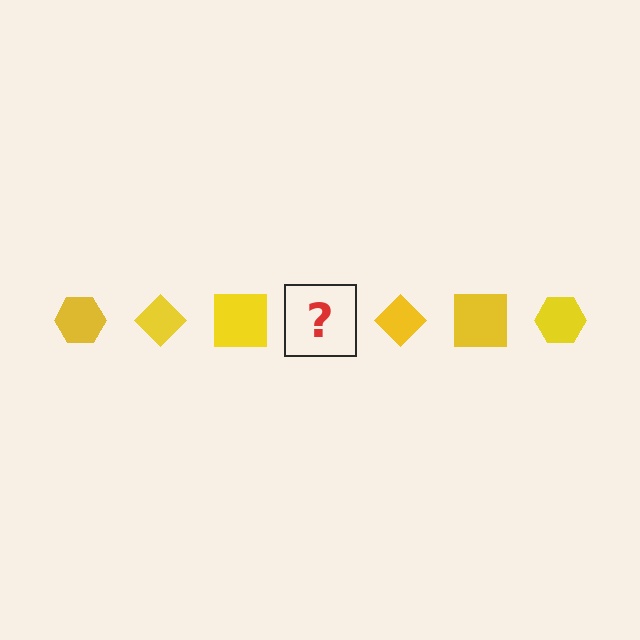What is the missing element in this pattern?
The missing element is a yellow hexagon.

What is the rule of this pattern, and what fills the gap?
The rule is that the pattern cycles through hexagon, diamond, square shapes in yellow. The gap should be filled with a yellow hexagon.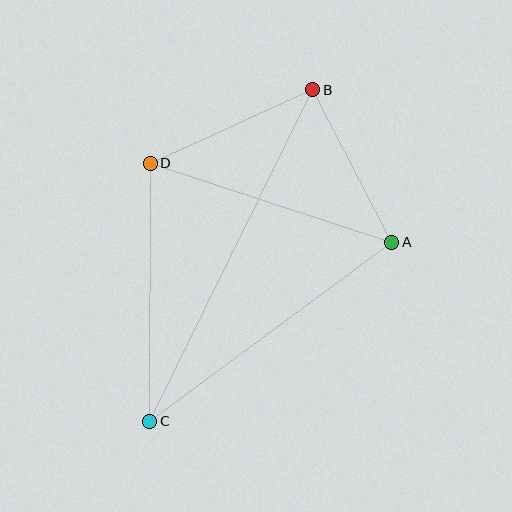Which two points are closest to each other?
Points A and B are closest to each other.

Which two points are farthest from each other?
Points B and C are farthest from each other.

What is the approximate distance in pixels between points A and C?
The distance between A and C is approximately 301 pixels.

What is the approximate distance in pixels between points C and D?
The distance between C and D is approximately 258 pixels.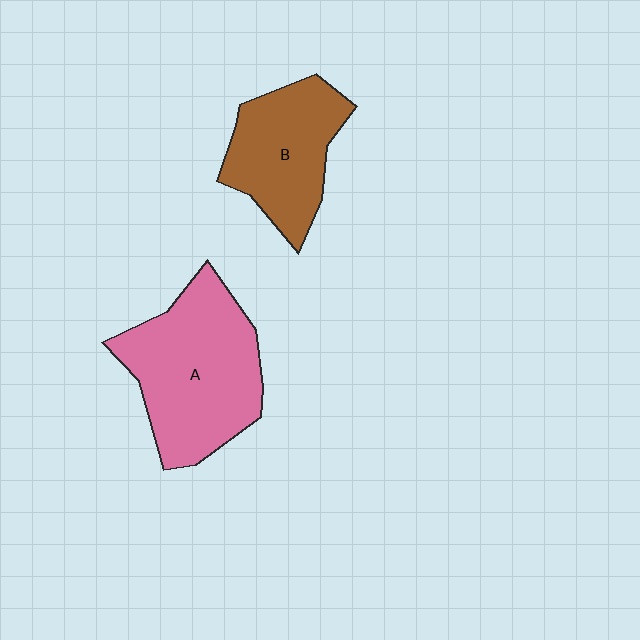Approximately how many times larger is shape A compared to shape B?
Approximately 1.4 times.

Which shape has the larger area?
Shape A (pink).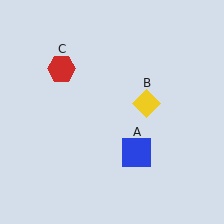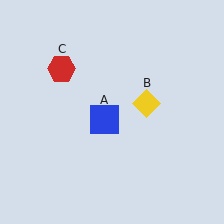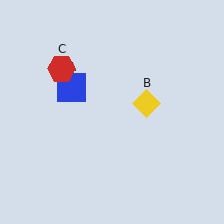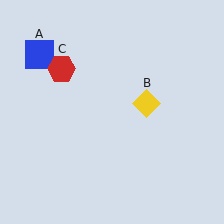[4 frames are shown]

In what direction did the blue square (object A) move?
The blue square (object A) moved up and to the left.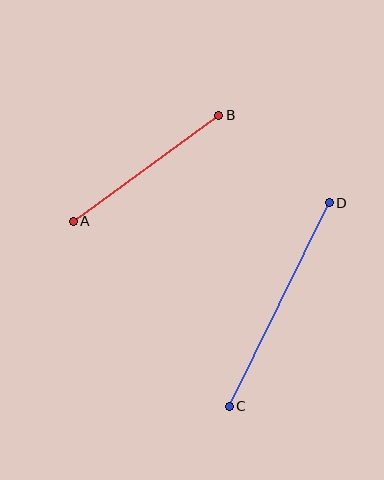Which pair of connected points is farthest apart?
Points C and D are farthest apart.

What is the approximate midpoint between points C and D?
The midpoint is at approximately (279, 305) pixels.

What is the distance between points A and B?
The distance is approximately 180 pixels.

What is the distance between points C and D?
The distance is approximately 227 pixels.